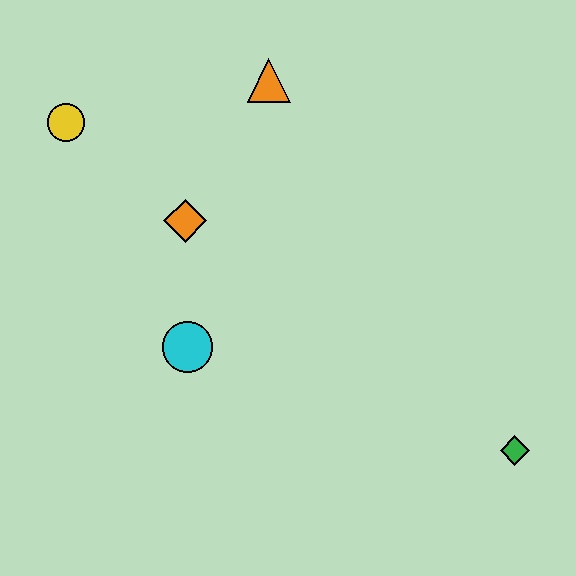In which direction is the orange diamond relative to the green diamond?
The orange diamond is to the left of the green diamond.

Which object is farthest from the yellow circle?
The green diamond is farthest from the yellow circle.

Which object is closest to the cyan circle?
The orange diamond is closest to the cyan circle.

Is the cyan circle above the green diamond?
Yes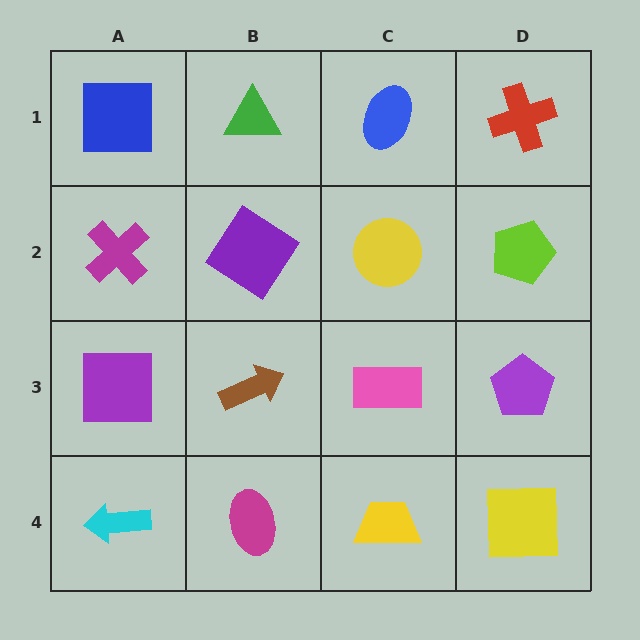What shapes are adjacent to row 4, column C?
A pink rectangle (row 3, column C), a magenta ellipse (row 4, column B), a yellow square (row 4, column D).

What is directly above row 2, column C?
A blue ellipse.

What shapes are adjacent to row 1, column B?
A purple diamond (row 2, column B), a blue square (row 1, column A), a blue ellipse (row 1, column C).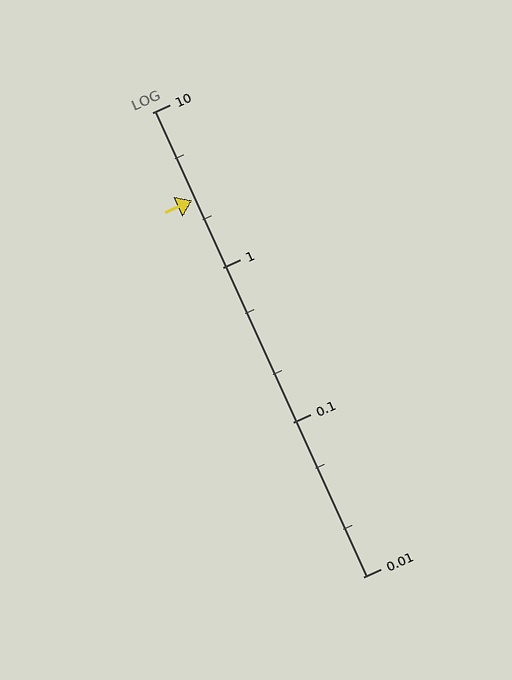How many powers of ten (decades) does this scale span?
The scale spans 3 decades, from 0.01 to 10.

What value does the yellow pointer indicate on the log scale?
The pointer indicates approximately 2.7.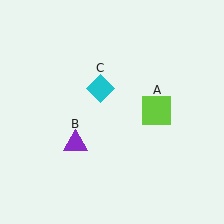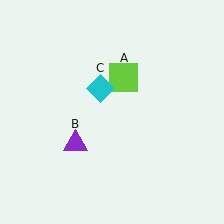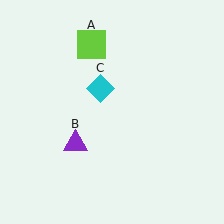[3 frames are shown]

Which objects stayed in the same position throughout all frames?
Purple triangle (object B) and cyan diamond (object C) remained stationary.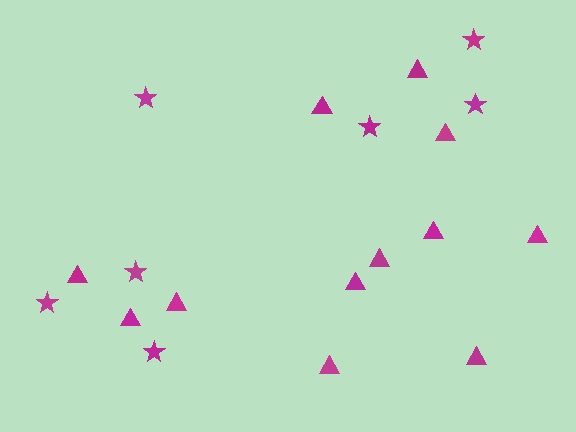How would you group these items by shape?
There are 2 groups: one group of stars (7) and one group of triangles (12).